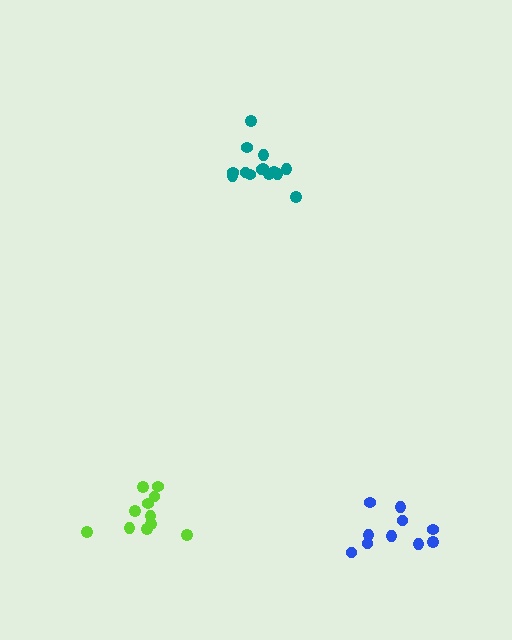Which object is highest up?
The teal cluster is topmost.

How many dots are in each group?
Group 1: 10 dots, Group 2: 11 dots, Group 3: 14 dots (35 total).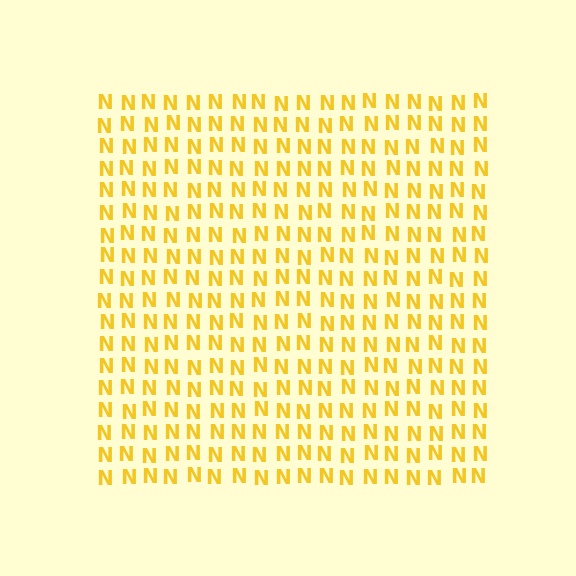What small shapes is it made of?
It is made of small letter N's.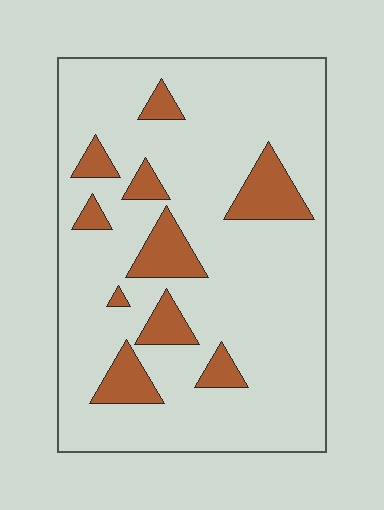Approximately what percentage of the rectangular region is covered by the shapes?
Approximately 15%.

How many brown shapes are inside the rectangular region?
10.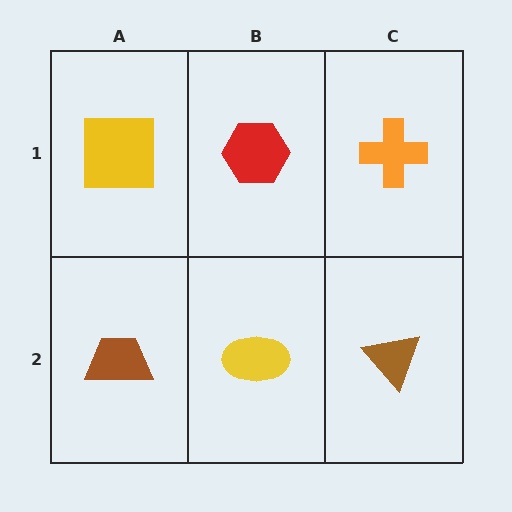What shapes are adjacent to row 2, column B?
A red hexagon (row 1, column B), a brown trapezoid (row 2, column A), a brown triangle (row 2, column C).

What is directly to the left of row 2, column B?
A brown trapezoid.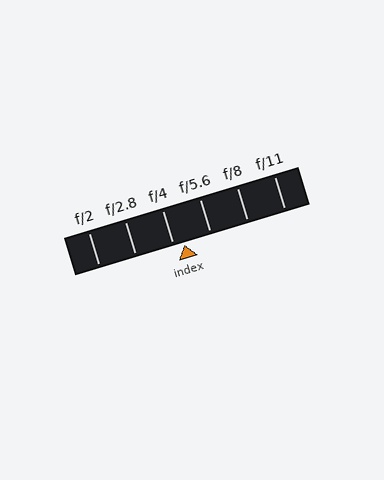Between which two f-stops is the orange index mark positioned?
The index mark is between f/4 and f/5.6.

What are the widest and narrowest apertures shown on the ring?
The widest aperture shown is f/2 and the narrowest is f/11.